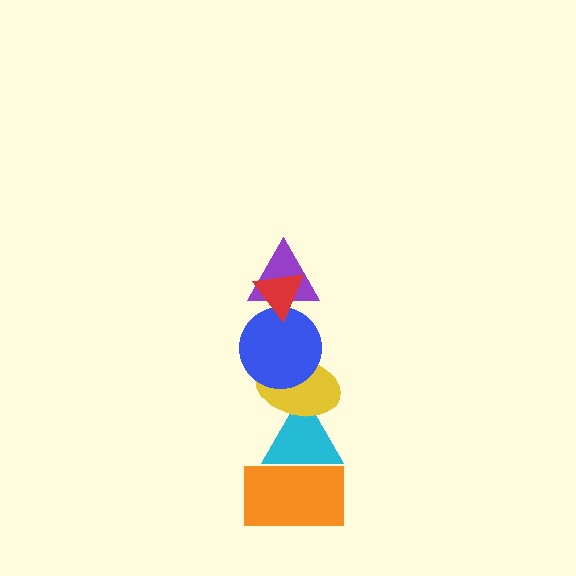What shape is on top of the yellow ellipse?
The blue circle is on top of the yellow ellipse.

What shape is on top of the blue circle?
The purple triangle is on top of the blue circle.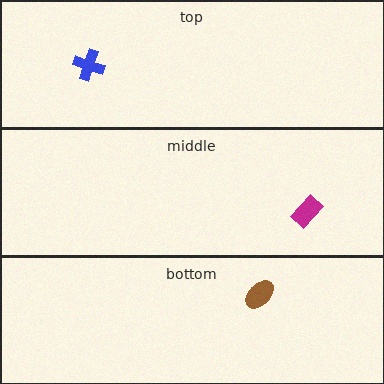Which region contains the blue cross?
The top region.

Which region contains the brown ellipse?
The bottom region.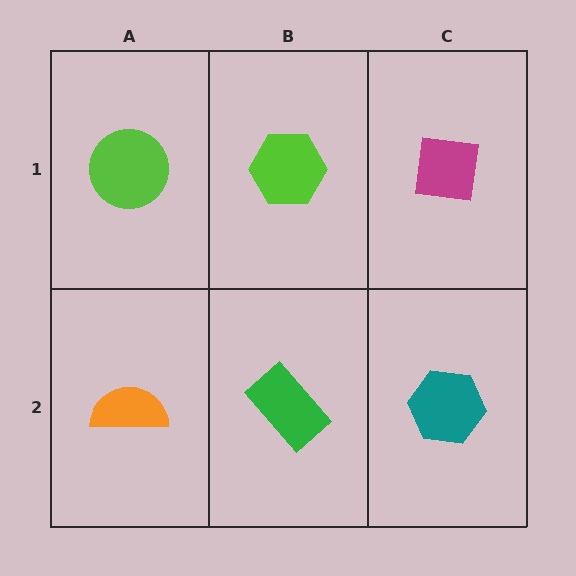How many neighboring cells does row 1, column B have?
3.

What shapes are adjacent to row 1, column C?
A teal hexagon (row 2, column C), a lime hexagon (row 1, column B).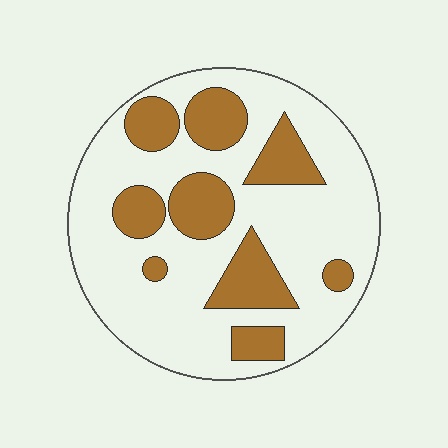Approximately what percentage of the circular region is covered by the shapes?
Approximately 30%.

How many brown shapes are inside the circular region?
9.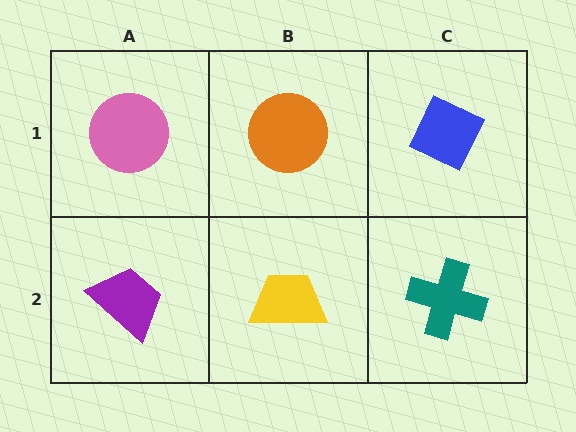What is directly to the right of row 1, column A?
An orange circle.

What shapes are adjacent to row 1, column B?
A yellow trapezoid (row 2, column B), a pink circle (row 1, column A), a blue diamond (row 1, column C).